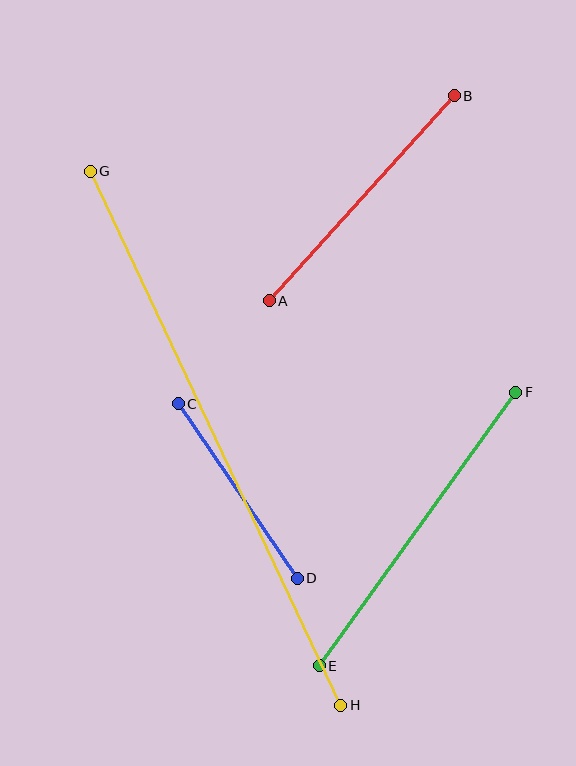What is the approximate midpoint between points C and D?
The midpoint is at approximately (238, 491) pixels.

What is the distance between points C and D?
The distance is approximately 211 pixels.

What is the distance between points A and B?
The distance is approximately 276 pixels.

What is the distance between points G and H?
The distance is approximately 590 pixels.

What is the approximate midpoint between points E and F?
The midpoint is at approximately (418, 529) pixels.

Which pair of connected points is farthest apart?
Points G and H are farthest apart.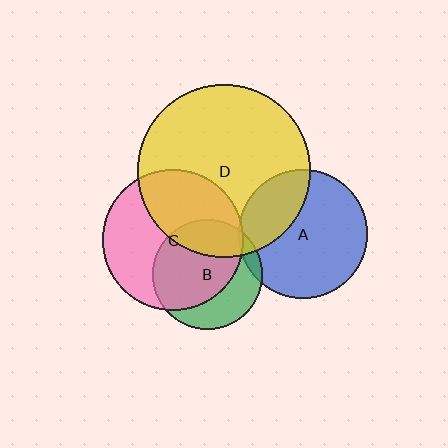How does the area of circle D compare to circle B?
Approximately 2.5 times.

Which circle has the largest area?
Circle D (yellow).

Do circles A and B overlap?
Yes.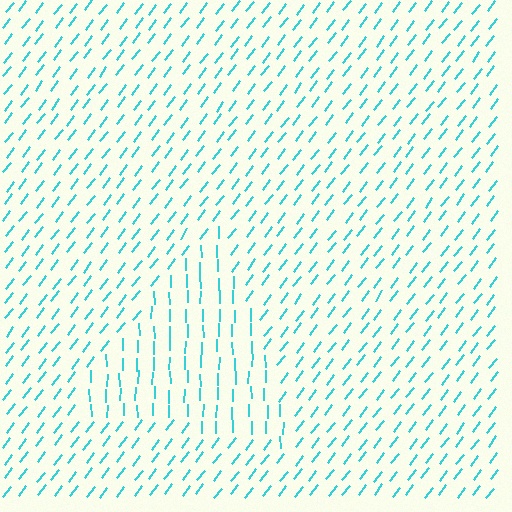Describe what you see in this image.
The image is filled with small cyan line segments. A triangle region in the image has lines oriented differently from the surrounding lines, creating a visible texture boundary.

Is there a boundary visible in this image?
Yes, there is a texture boundary formed by a change in line orientation.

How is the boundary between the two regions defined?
The boundary is defined purely by a change in line orientation (approximately 37 degrees difference). All lines are the same color and thickness.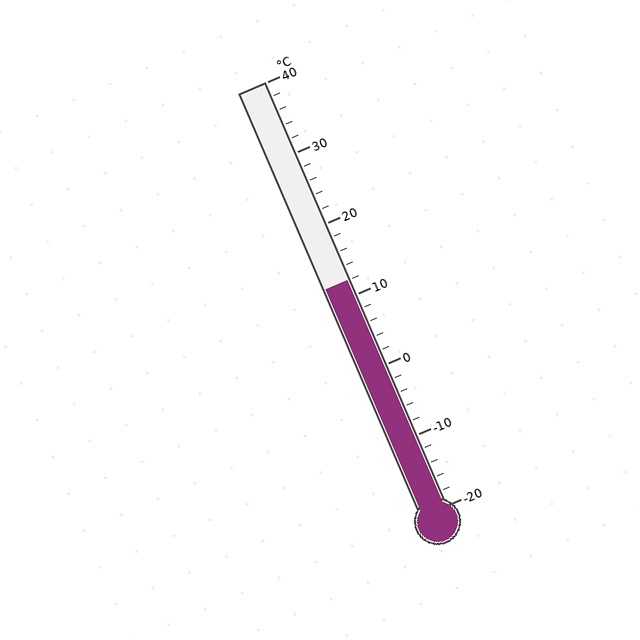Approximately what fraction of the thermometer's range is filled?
The thermometer is filled to approximately 55% of its range.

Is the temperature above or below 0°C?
The temperature is above 0°C.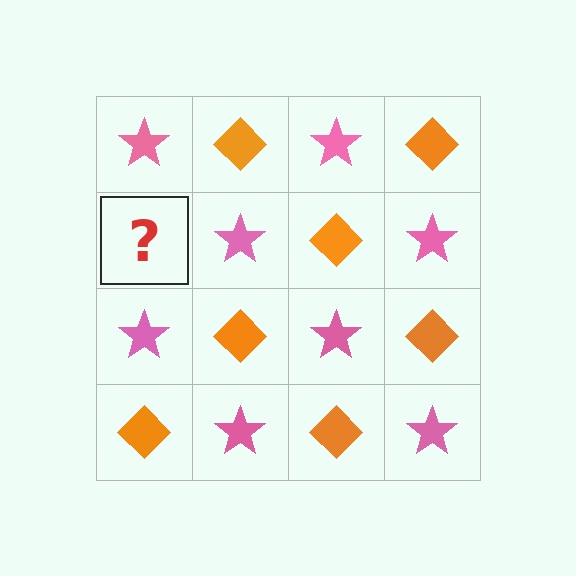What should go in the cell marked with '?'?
The missing cell should contain an orange diamond.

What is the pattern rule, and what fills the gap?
The rule is that it alternates pink star and orange diamond in a checkerboard pattern. The gap should be filled with an orange diamond.